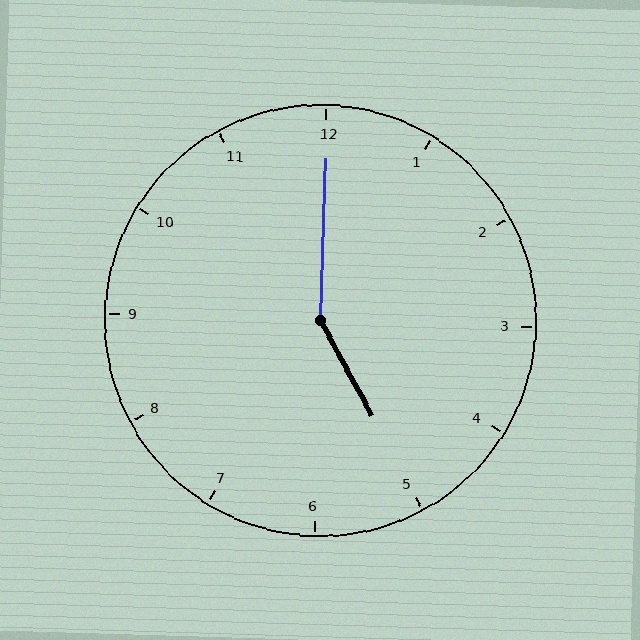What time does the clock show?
5:00.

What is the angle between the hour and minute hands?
Approximately 150 degrees.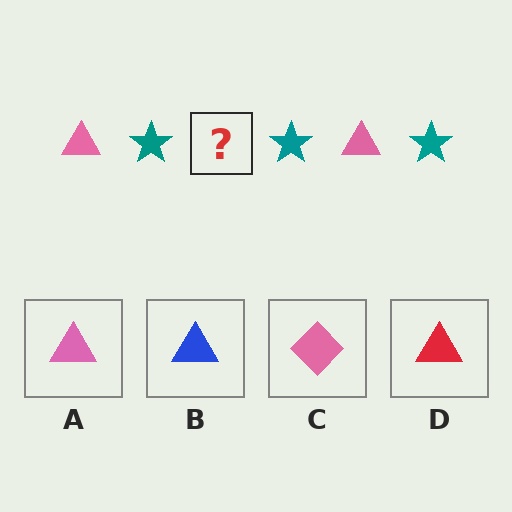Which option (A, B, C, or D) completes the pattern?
A.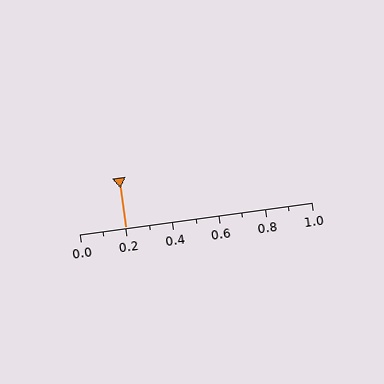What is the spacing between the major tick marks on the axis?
The major ticks are spaced 0.2 apart.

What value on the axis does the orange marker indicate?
The marker indicates approximately 0.2.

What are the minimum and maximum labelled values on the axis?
The axis runs from 0.0 to 1.0.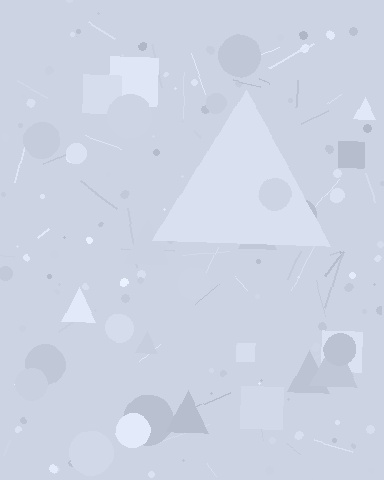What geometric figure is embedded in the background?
A triangle is embedded in the background.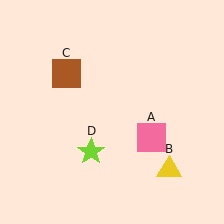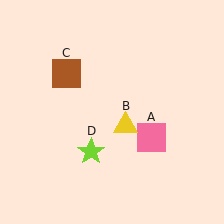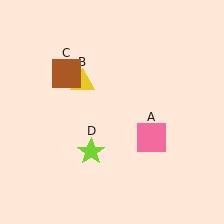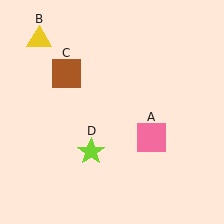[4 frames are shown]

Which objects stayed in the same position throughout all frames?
Pink square (object A) and brown square (object C) and lime star (object D) remained stationary.